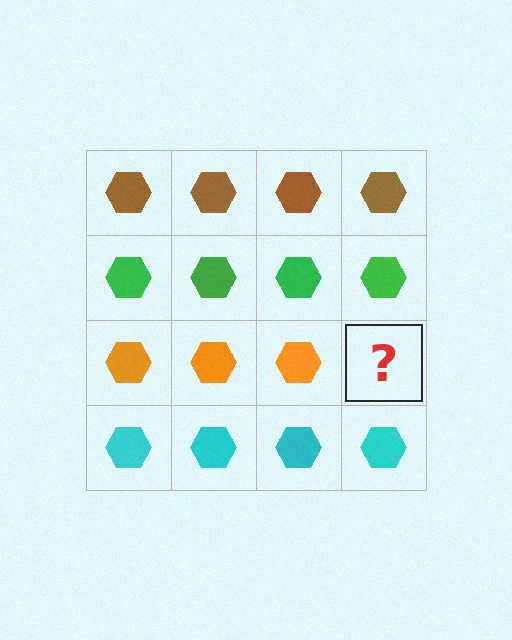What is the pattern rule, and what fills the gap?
The rule is that each row has a consistent color. The gap should be filled with an orange hexagon.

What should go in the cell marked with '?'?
The missing cell should contain an orange hexagon.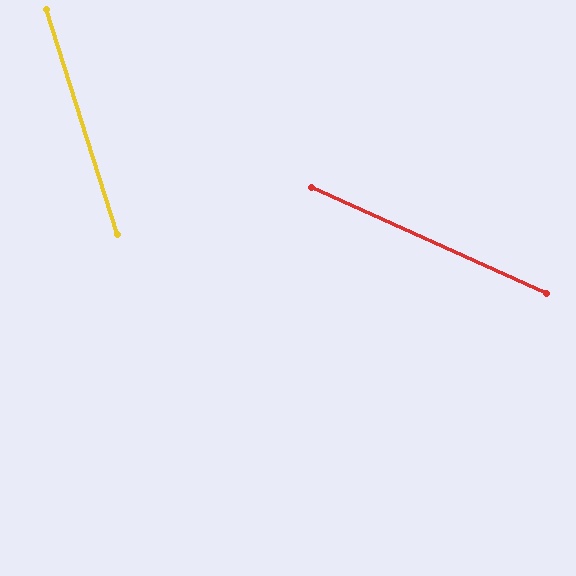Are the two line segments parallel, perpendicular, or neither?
Neither parallel nor perpendicular — they differ by about 48°.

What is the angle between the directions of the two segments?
Approximately 48 degrees.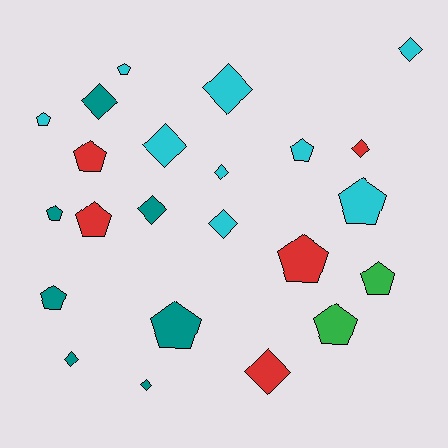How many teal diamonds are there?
There are 4 teal diamonds.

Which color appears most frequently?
Cyan, with 9 objects.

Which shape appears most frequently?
Pentagon, with 12 objects.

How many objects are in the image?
There are 23 objects.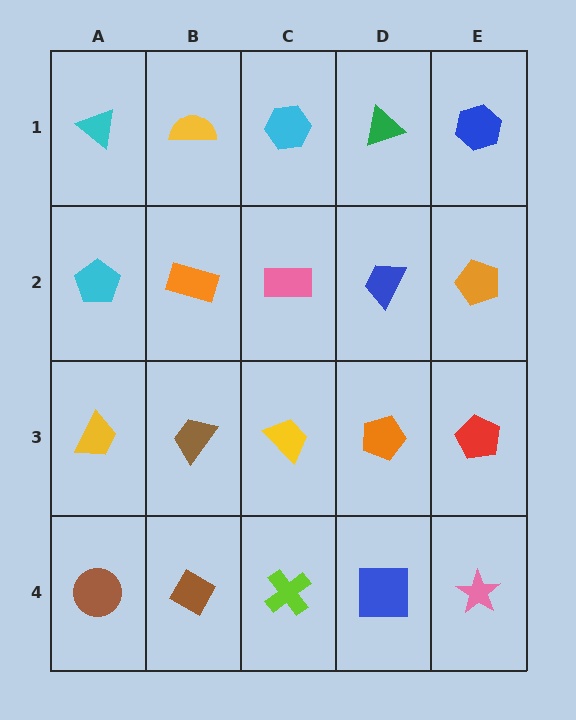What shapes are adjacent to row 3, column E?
An orange pentagon (row 2, column E), a pink star (row 4, column E), an orange pentagon (row 3, column D).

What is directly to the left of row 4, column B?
A brown circle.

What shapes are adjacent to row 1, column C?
A pink rectangle (row 2, column C), a yellow semicircle (row 1, column B), a green triangle (row 1, column D).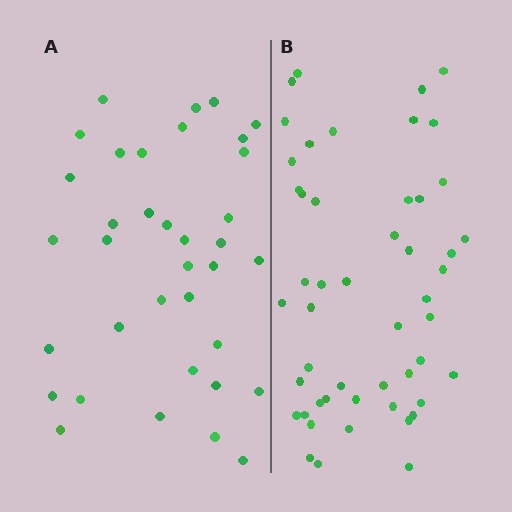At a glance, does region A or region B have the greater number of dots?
Region B (the right region) has more dots.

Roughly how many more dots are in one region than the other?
Region B has approximately 15 more dots than region A.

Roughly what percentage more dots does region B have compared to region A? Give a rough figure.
About 40% more.